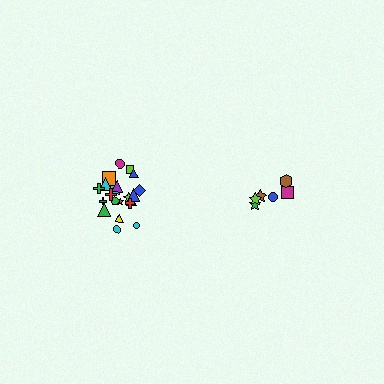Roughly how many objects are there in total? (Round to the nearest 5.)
Roughly 30 objects in total.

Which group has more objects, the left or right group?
The left group.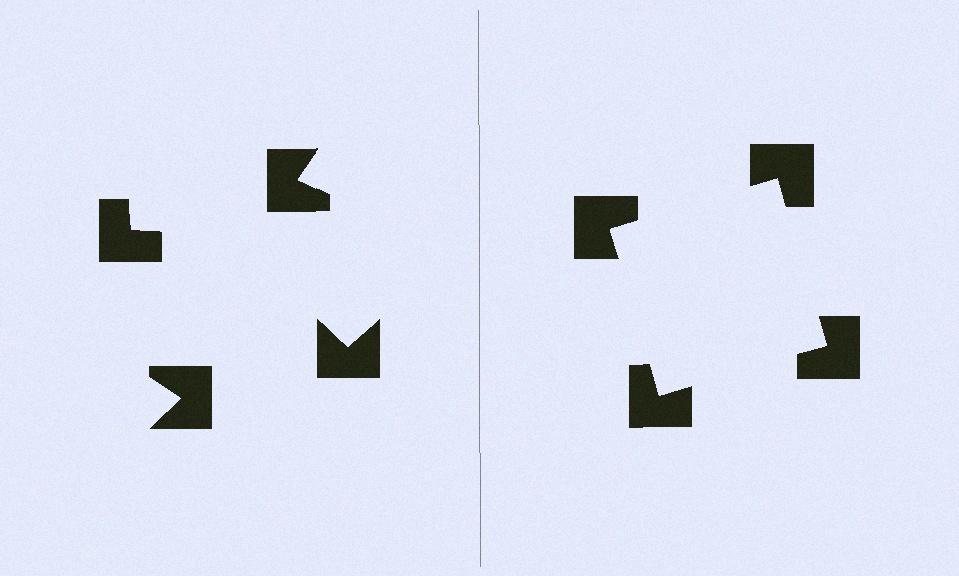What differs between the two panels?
The notched squares are positioned identically on both sides; only the wedge orientations differ. On the right they align to a square; on the left they are misaligned.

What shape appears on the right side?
An illusory square.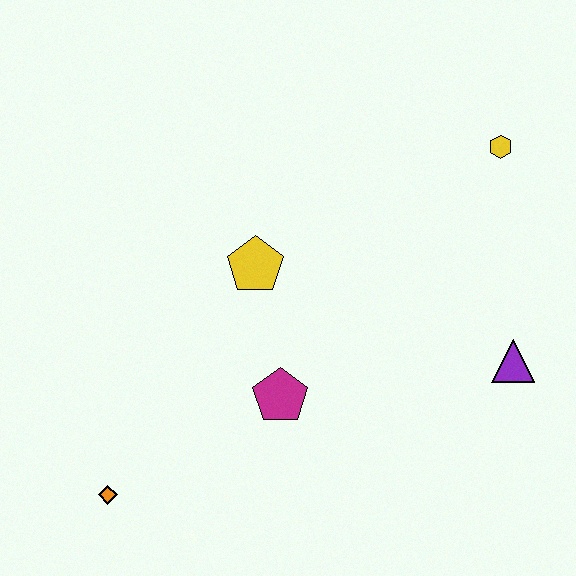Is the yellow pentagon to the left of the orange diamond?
No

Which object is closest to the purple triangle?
The yellow hexagon is closest to the purple triangle.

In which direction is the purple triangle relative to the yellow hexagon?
The purple triangle is below the yellow hexagon.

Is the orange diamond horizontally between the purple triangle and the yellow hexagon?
No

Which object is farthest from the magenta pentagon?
The yellow hexagon is farthest from the magenta pentagon.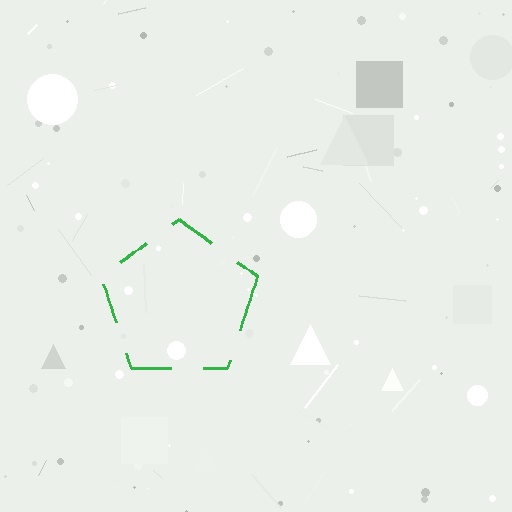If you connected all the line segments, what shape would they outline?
They would outline a pentagon.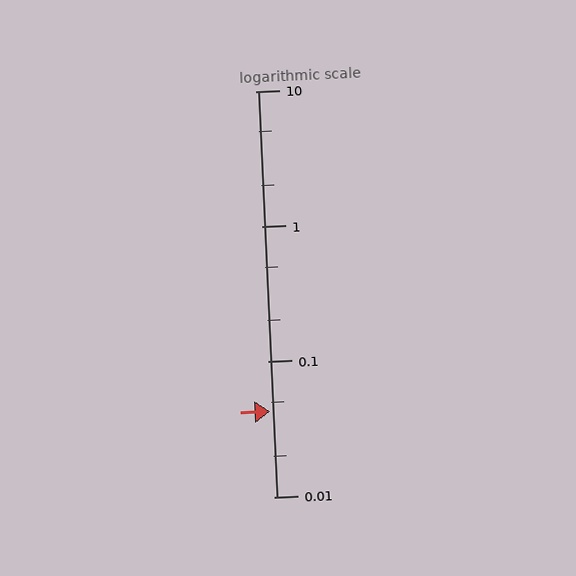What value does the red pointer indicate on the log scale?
The pointer indicates approximately 0.043.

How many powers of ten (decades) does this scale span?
The scale spans 3 decades, from 0.01 to 10.